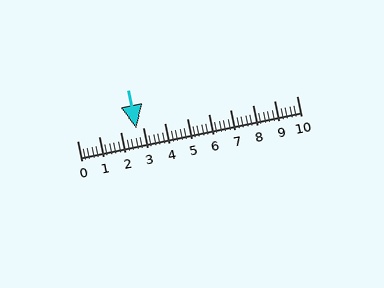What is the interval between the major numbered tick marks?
The major tick marks are spaced 1 units apart.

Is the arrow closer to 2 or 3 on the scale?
The arrow is closer to 3.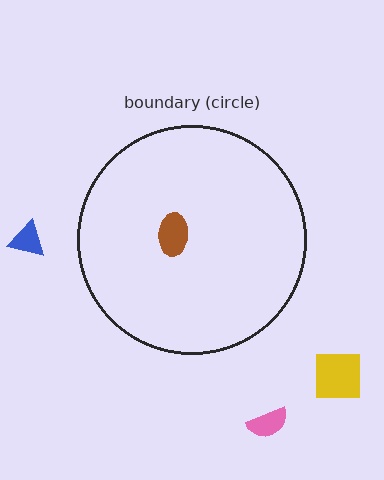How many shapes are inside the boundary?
1 inside, 3 outside.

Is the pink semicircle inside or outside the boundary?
Outside.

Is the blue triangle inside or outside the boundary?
Outside.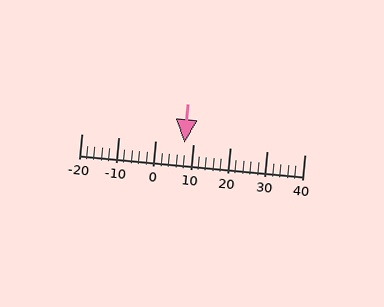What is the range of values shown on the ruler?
The ruler shows values from -20 to 40.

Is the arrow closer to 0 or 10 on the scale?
The arrow is closer to 10.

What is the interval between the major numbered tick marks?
The major tick marks are spaced 10 units apart.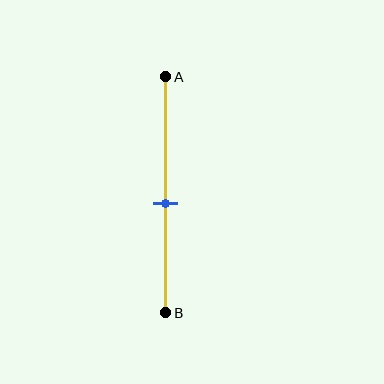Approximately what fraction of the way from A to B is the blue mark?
The blue mark is approximately 55% of the way from A to B.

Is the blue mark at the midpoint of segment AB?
No, the mark is at about 55% from A, not at the 50% midpoint.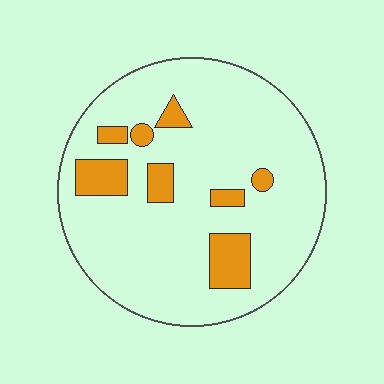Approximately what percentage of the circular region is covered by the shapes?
Approximately 15%.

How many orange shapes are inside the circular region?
8.